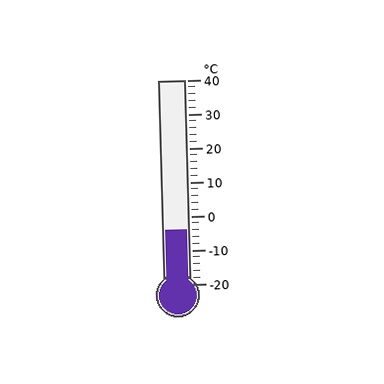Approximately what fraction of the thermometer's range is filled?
The thermometer is filled to approximately 25% of its range.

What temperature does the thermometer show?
The thermometer shows approximately -4°C.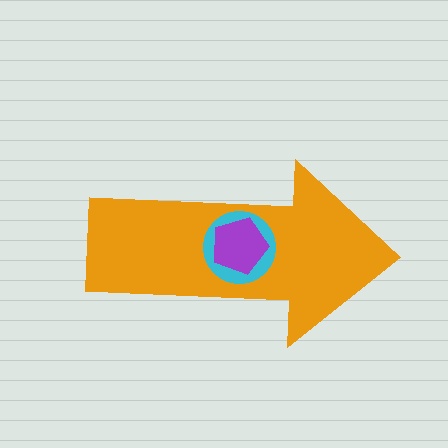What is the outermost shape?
The orange arrow.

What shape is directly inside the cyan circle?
The purple pentagon.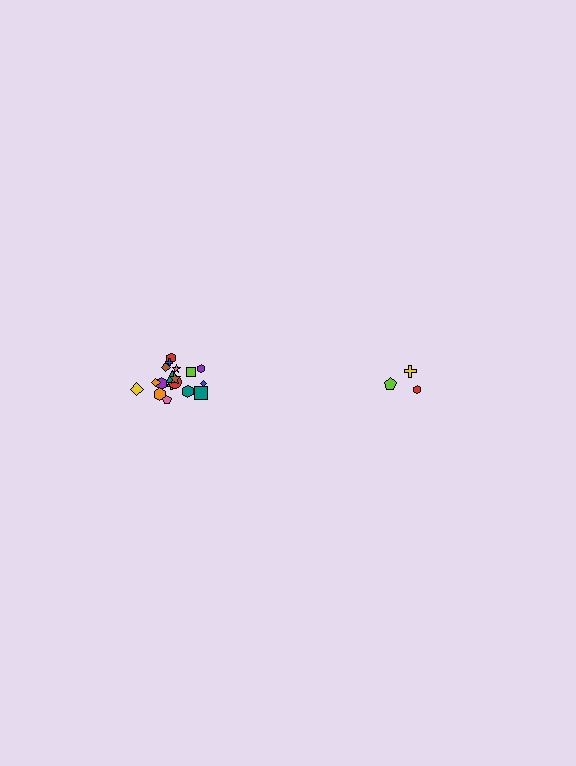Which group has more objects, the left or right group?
The left group.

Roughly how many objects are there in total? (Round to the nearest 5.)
Roughly 20 objects in total.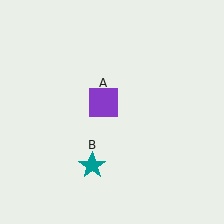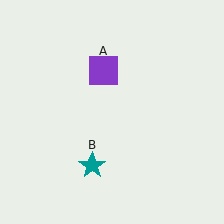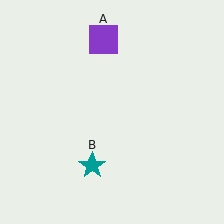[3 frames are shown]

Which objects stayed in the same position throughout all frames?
Teal star (object B) remained stationary.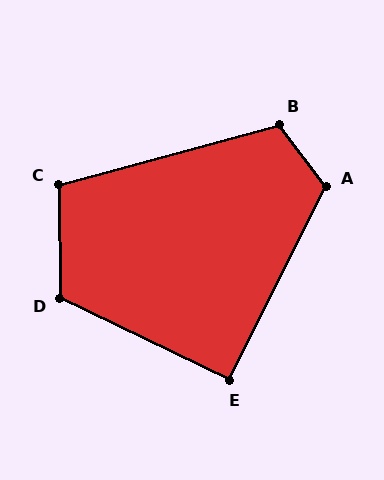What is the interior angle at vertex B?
Approximately 112 degrees (obtuse).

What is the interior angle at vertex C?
Approximately 104 degrees (obtuse).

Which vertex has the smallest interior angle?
E, at approximately 91 degrees.